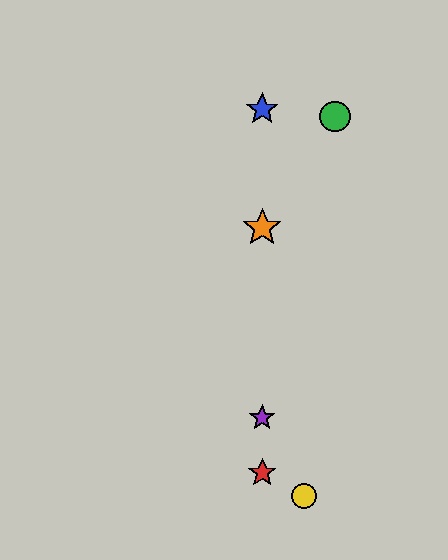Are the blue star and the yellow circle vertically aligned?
No, the blue star is at x≈262 and the yellow circle is at x≈304.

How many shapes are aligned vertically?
4 shapes (the red star, the blue star, the purple star, the orange star) are aligned vertically.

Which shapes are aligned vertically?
The red star, the blue star, the purple star, the orange star are aligned vertically.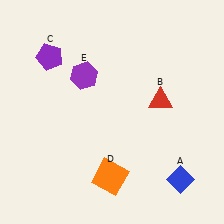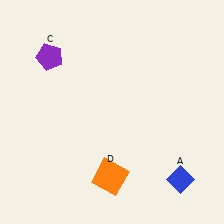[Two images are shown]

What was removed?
The purple hexagon (E), the red triangle (B) were removed in Image 2.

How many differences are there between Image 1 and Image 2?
There are 2 differences between the two images.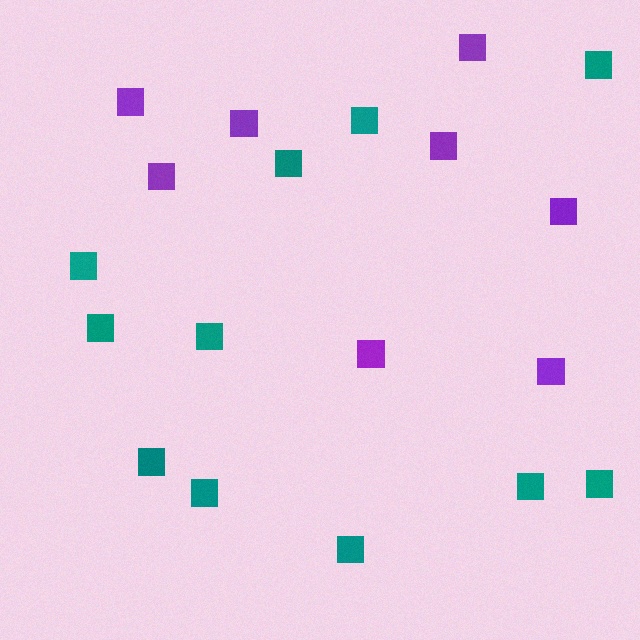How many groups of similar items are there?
There are 2 groups: one group of teal squares (11) and one group of purple squares (8).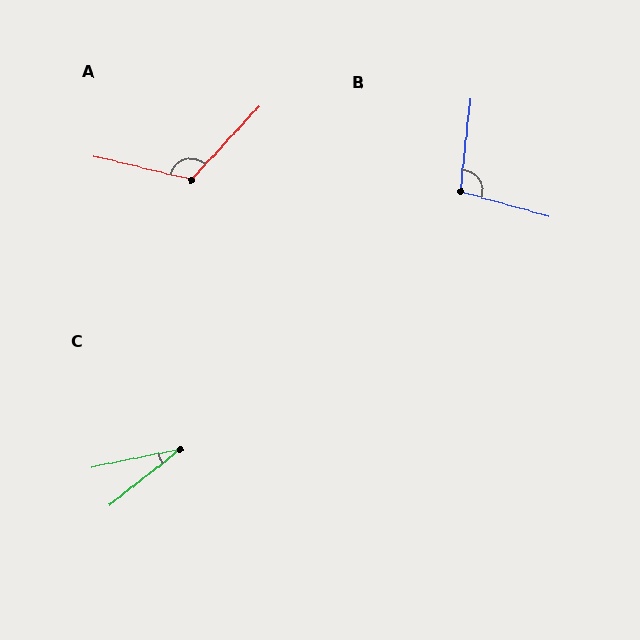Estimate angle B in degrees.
Approximately 100 degrees.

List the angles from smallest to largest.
C (26°), B (100°), A (119°).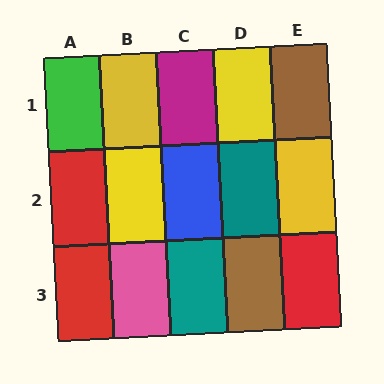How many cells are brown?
2 cells are brown.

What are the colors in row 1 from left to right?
Green, yellow, magenta, yellow, brown.